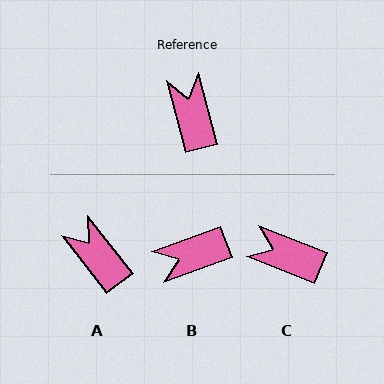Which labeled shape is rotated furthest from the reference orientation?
B, about 96 degrees away.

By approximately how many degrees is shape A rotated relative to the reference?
Approximately 23 degrees counter-clockwise.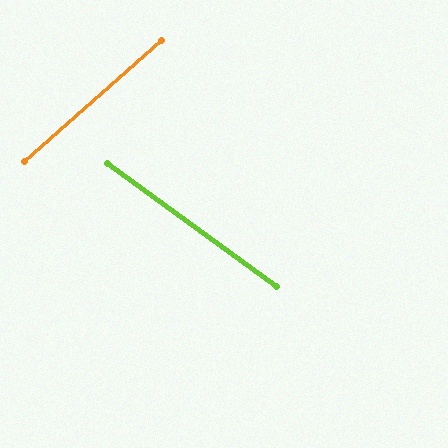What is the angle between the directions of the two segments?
Approximately 78 degrees.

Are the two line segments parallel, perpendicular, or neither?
Neither parallel nor perpendicular — they differ by about 78°.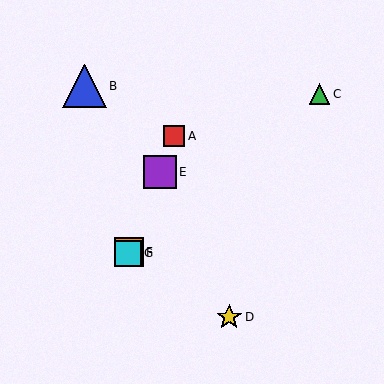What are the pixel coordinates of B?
Object B is at (84, 86).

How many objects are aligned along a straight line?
4 objects (A, E, F, G) are aligned along a straight line.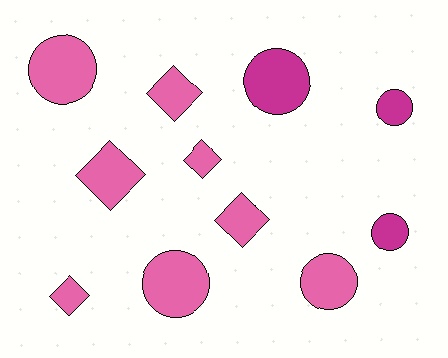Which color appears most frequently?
Pink, with 8 objects.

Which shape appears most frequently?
Circle, with 6 objects.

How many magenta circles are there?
There are 3 magenta circles.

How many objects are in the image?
There are 11 objects.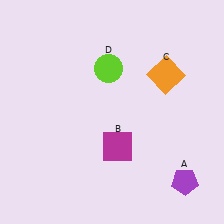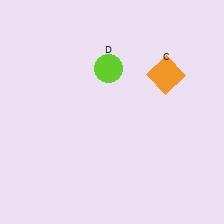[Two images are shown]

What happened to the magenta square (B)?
The magenta square (B) was removed in Image 2. It was in the bottom-right area of Image 1.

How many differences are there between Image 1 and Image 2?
There are 2 differences between the two images.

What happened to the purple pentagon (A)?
The purple pentagon (A) was removed in Image 2. It was in the bottom-right area of Image 1.